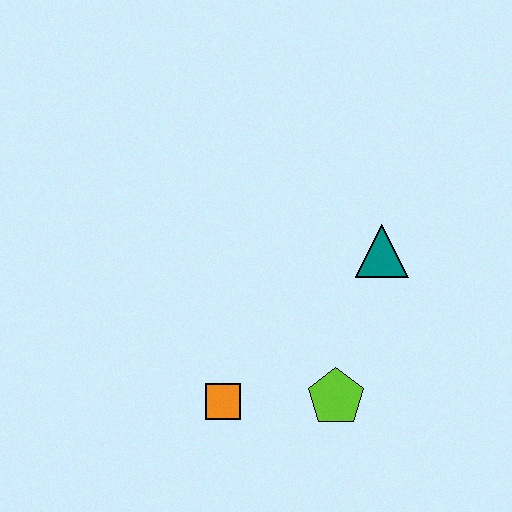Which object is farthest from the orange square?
The teal triangle is farthest from the orange square.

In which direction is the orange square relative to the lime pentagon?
The orange square is to the left of the lime pentagon.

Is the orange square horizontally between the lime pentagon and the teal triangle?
No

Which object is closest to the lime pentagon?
The orange square is closest to the lime pentagon.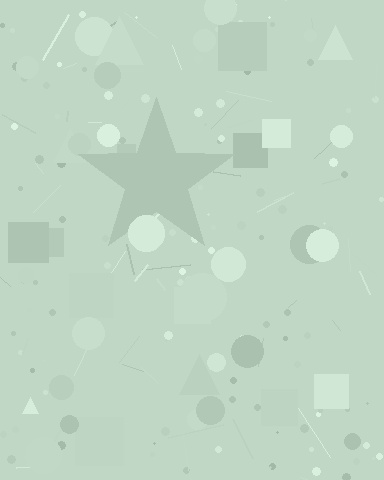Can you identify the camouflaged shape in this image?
The camouflaged shape is a star.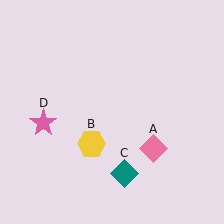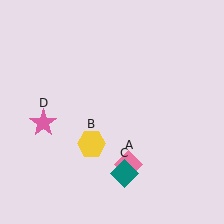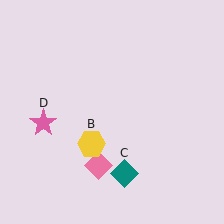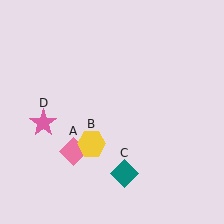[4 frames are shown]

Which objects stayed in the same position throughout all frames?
Yellow hexagon (object B) and teal diamond (object C) and pink star (object D) remained stationary.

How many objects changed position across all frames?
1 object changed position: pink diamond (object A).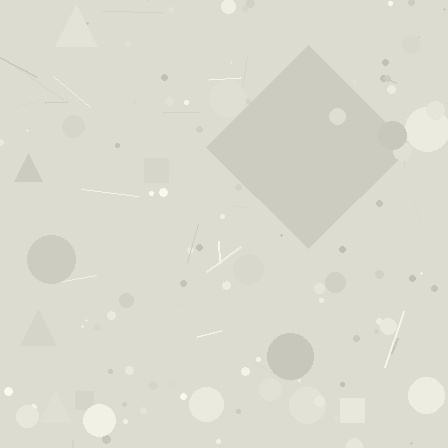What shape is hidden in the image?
A diamond is hidden in the image.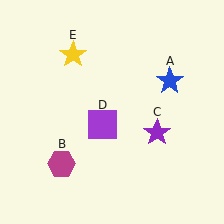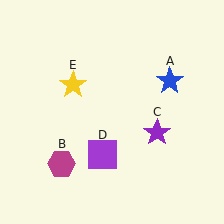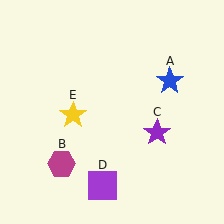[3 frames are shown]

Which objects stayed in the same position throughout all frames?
Blue star (object A) and magenta hexagon (object B) and purple star (object C) remained stationary.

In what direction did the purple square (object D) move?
The purple square (object D) moved down.